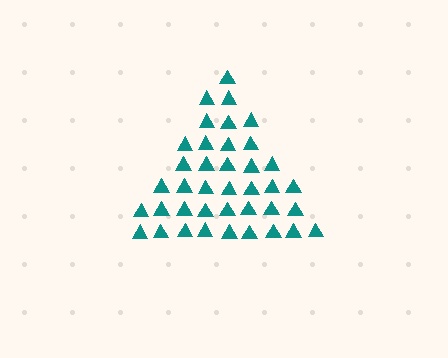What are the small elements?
The small elements are triangles.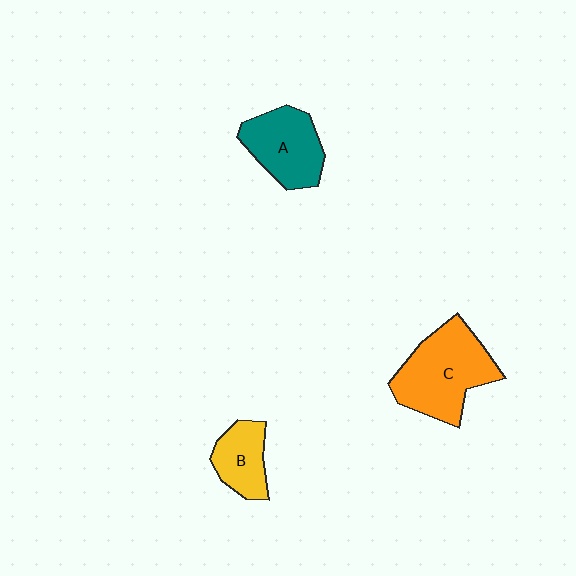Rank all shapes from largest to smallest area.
From largest to smallest: C (orange), A (teal), B (yellow).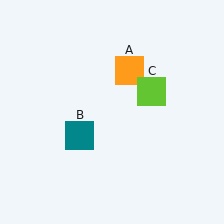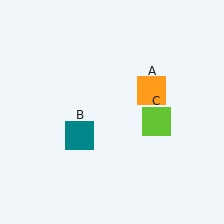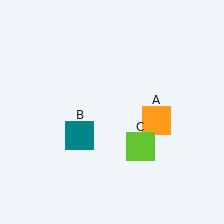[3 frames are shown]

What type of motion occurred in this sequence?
The orange square (object A), lime square (object C) rotated clockwise around the center of the scene.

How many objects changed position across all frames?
2 objects changed position: orange square (object A), lime square (object C).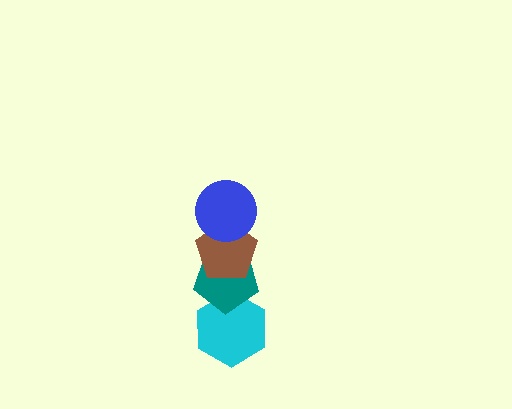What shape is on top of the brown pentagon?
The blue circle is on top of the brown pentagon.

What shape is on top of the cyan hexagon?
The teal pentagon is on top of the cyan hexagon.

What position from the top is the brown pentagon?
The brown pentagon is 2nd from the top.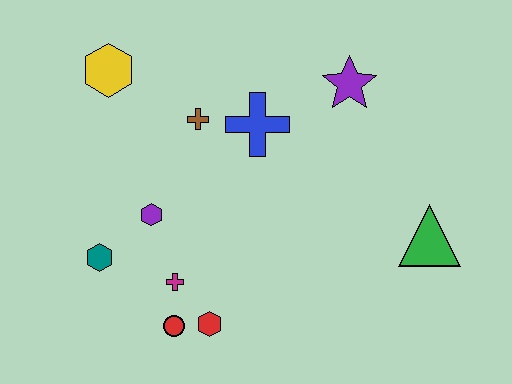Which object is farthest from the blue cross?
The red circle is farthest from the blue cross.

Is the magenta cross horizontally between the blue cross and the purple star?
No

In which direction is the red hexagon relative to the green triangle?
The red hexagon is to the left of the green triangle.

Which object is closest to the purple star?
The blue cross is closest to the purple star.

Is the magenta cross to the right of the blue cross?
No